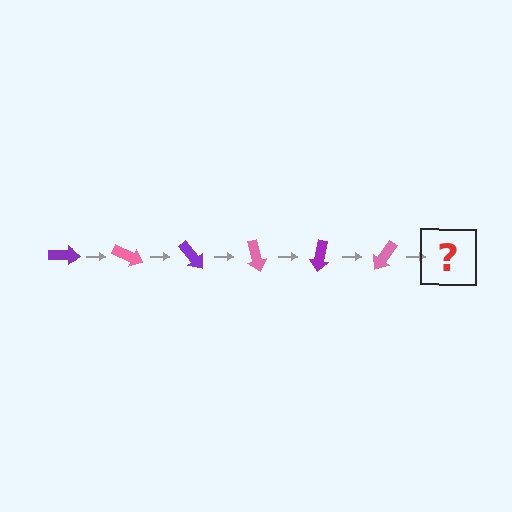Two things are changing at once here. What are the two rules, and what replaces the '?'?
The two rules are that it rotates 25 degrees each step and the color cycles through purple and pink. The '?' should be a purple arrow, rotated 150 degrees from the start.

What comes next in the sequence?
The next element should be a purple arrow, rotated 150 degrees from the start.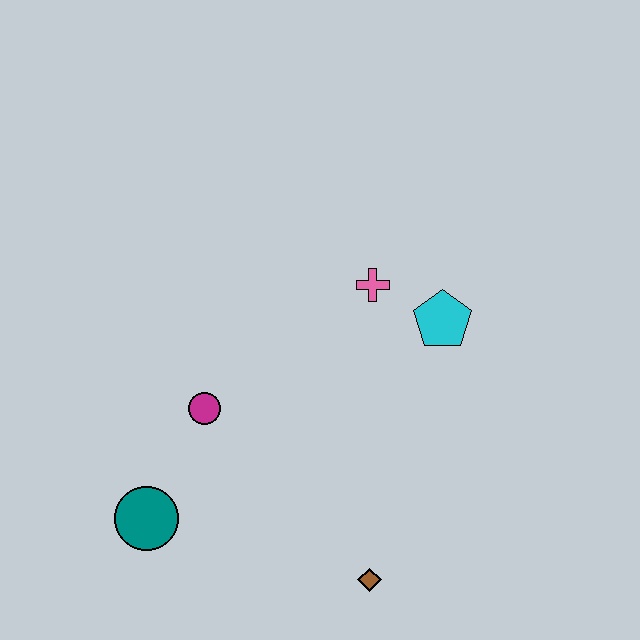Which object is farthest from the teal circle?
The cyan pentagon is farthest from the teal circle.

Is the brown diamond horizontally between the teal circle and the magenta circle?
No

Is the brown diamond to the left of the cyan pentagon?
Yes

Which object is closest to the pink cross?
The cyan pentagon is closest to the pink cross.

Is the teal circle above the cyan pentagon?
No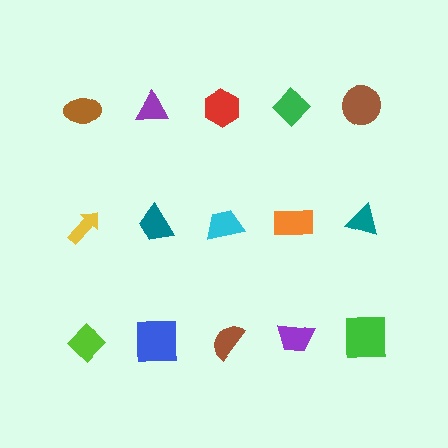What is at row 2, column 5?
A teal triangle.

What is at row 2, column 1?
A yellow arrow.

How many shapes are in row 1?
5 shapes.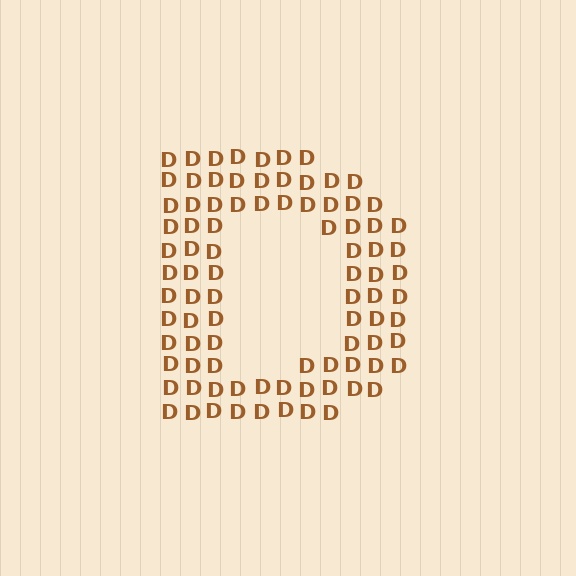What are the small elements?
The small elements are letter D's.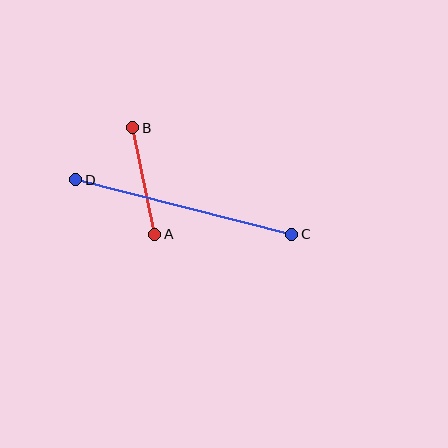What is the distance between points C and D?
The distance is approximately 222 pixels.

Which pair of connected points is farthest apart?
Points C and D are farthest apart.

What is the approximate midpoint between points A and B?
The midpoint is at approximately (144, 181) pixels.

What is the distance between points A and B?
The distance is approximately 109 pixels.